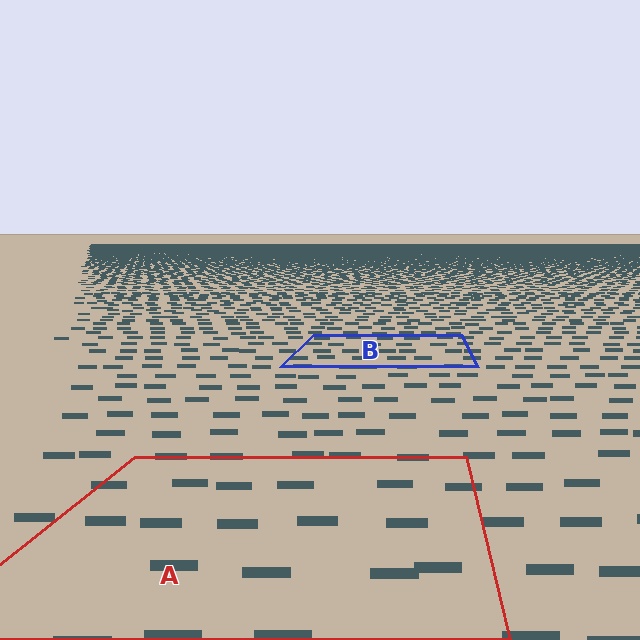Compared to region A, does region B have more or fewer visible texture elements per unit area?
Region B has more texture elements per unit area — they are packed more densely because it is farther away.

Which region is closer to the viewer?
Region A is closer. The texture elements there are larger and more spread out.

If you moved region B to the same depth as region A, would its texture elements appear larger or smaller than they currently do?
They would appear larger. At a closer depth, the same texture elements are projected at a bigger on-screen size.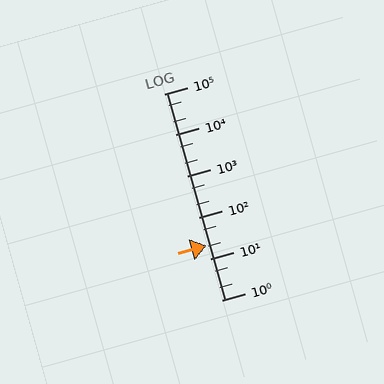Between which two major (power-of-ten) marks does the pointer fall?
The pointer is between 10 and 100.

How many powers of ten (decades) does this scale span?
The scale spans 5 decades, from 1 to 100000.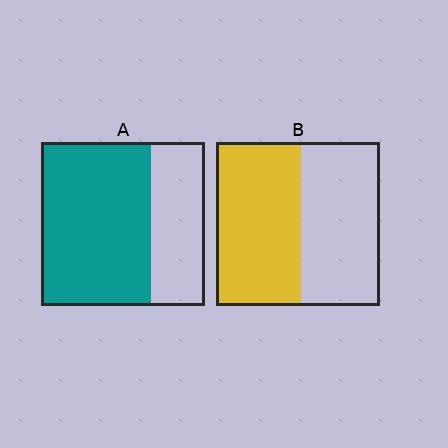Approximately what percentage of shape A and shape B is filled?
A is approximately 65% and B is approximately 50%.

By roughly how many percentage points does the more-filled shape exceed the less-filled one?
By roughly 15 percentage points (A over B).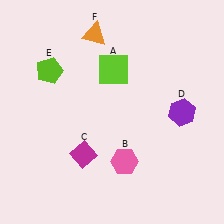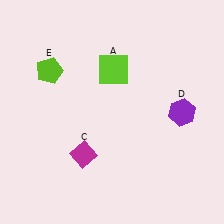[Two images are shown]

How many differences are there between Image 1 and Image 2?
There are 2 differences between the two images.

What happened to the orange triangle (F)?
The orange triangle (F) was removed in Image 2. It was in the top-left area of Image 1.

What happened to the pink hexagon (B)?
The pink hexagon (B) was removed in Image 2. It was in the bottom-right area of Image 1.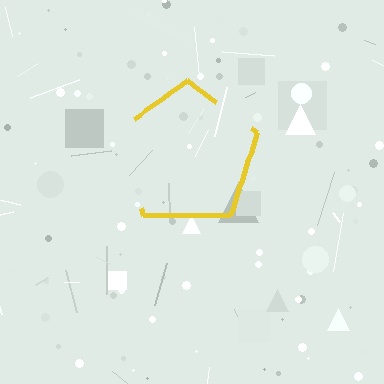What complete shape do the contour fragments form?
The contour fragments form a pentagon.